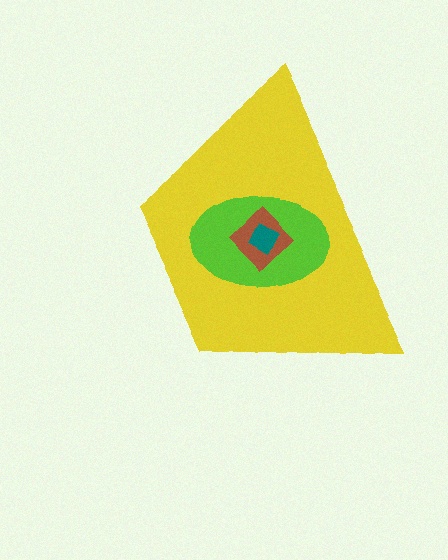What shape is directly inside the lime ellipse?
The brown diamond.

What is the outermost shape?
The yellow trapezoid.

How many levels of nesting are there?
4.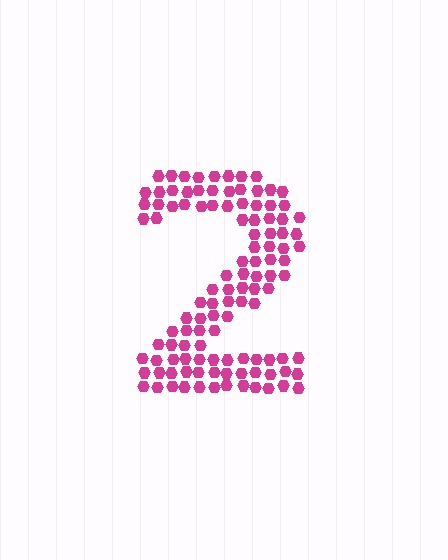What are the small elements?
The small elements are hexagons.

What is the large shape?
The large shape is the digit 2.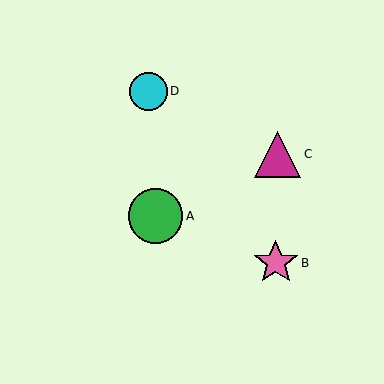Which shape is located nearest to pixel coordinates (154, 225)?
The green circle (labeled A) at (155, 216) is nearest to that location.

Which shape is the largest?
The green circle (labeled A) is the largest.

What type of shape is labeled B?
Shape B is a pink star.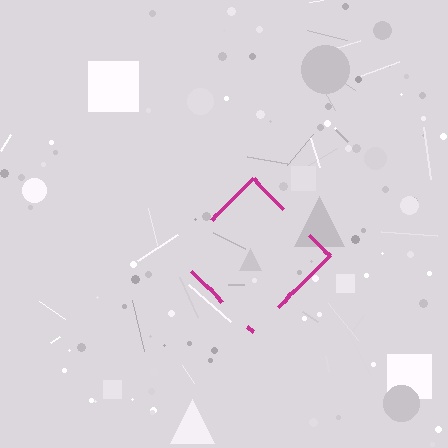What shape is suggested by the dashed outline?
The dashed outline suggests a diamond.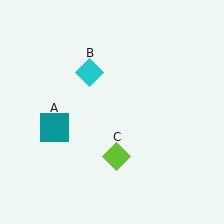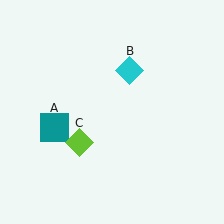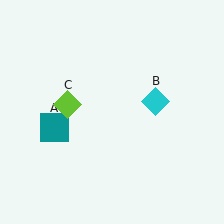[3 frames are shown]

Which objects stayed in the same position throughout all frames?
Teal square (object A) remained stationary.